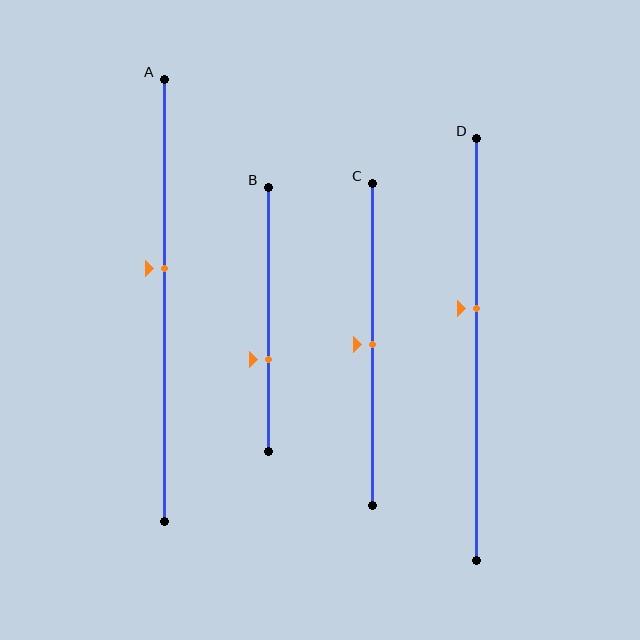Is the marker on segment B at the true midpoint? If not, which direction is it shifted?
No, the marker on segment B is shifted downward by about 15% of the segment length.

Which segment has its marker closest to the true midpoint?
Segment C has its marker closest to the true midpoint.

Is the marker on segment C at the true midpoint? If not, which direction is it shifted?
Yes, the marker on segment C is at the true midpoint.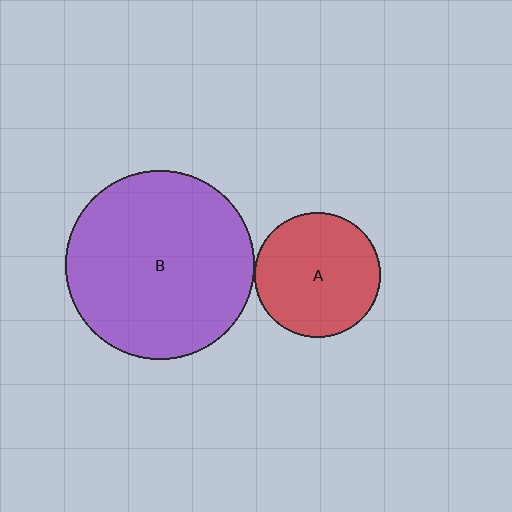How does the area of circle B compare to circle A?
Approximately 2.3 times.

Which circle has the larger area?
Circle B (purple).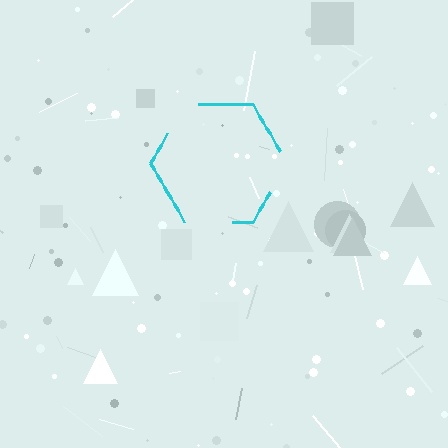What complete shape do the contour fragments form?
The contour fragments form a hexagon.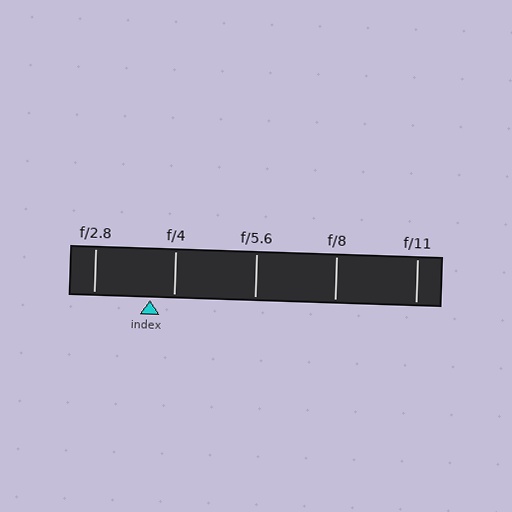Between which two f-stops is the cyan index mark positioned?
The index mark is between f/2.8 and f/4.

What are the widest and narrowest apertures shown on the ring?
The widest aperture shown is f/2.8 and the narrowest is f/11.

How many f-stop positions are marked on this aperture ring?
There are 5 f-stop positions marked.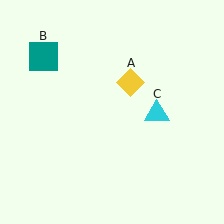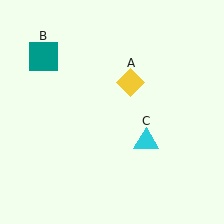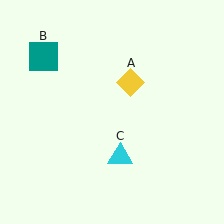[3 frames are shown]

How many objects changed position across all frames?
1 object changed position: cyan triangle (object C).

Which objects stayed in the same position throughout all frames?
Yellow diamond (object A) and teal square (object B) remained stationary.